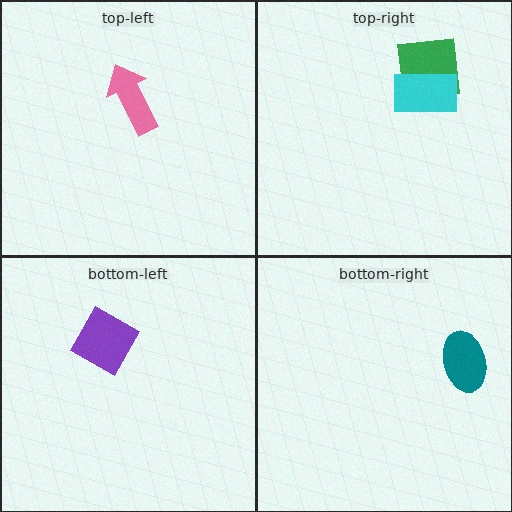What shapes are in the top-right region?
The green square, the cyan rectangle.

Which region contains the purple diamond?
The bottom-left region.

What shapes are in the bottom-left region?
The purple diamond.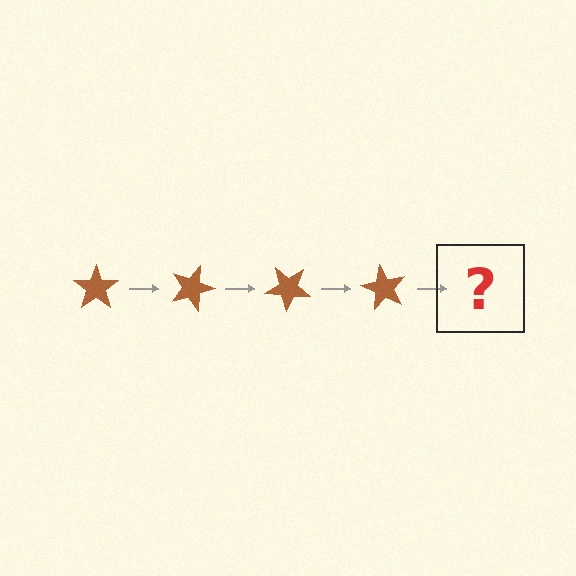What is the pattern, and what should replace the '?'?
The pattern is that the star rotates 20 degrees each step. The '?' should be a brown star rotated 80 degrees.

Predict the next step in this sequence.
The next step is a brown star rotated 80 degrees.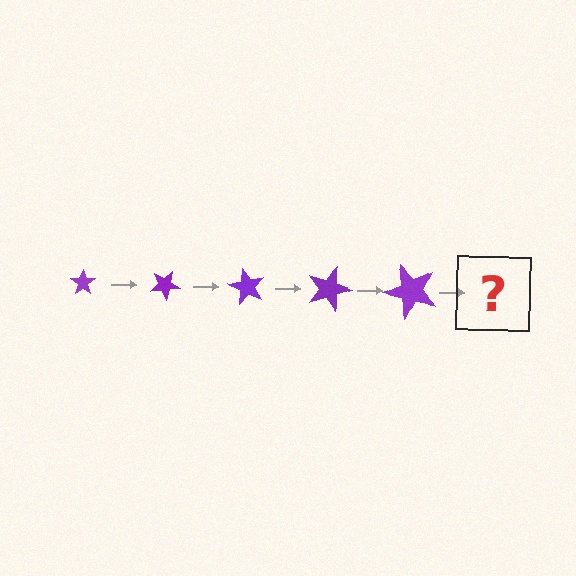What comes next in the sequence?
The next element should be a star, larger than the previous one and rotated 150 degrees from the start.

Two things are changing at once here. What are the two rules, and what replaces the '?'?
The two rules are that the star grows larger each step and it rotates 30 degrees each step. The '?' should be a star, larger than the previous one and rotated 150 degrees from the start.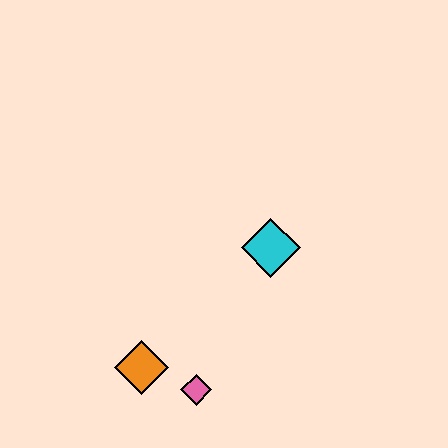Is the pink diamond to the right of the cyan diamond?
No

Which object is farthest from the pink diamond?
The cyan diamond is farthest from the pink diamond.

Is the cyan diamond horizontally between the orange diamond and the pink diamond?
No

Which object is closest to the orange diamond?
The pink diamond is closest to the orange diamond.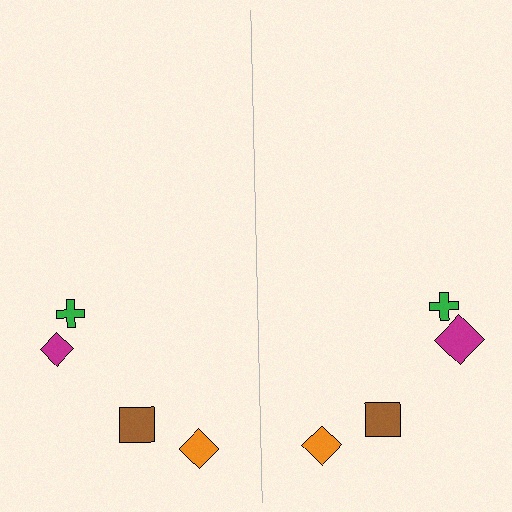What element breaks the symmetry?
The magenta diamond on the right side has a different size than its mirror counterpart.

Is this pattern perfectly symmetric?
No, the pattern is not perfectly symmetric. The magenta diamond on the right side has a different size than its mirror counterpart.